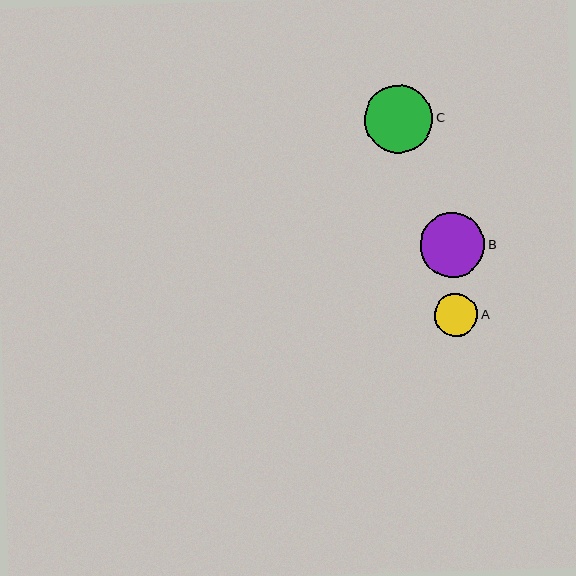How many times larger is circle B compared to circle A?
Circle B is approximately 1.5 times the size of circle A.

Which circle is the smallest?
Circle A is the smallest with a size of approximately 43 pixels.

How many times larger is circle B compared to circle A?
Circle B is approximately 1.5 times the size of circle A.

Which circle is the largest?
Circle C is the largest with a size of approximately 68 pixels.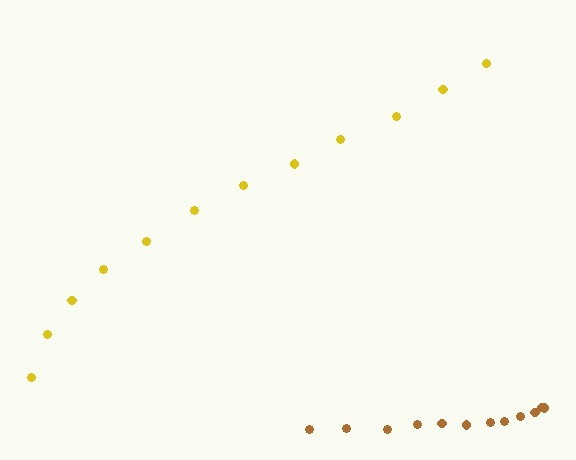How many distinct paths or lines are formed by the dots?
There are 2 distinct paths.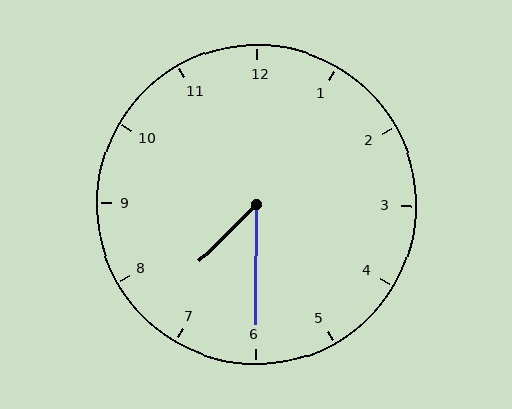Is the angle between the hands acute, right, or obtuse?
It is acute.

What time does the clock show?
7:30.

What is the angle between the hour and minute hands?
Approximately 45 degrees.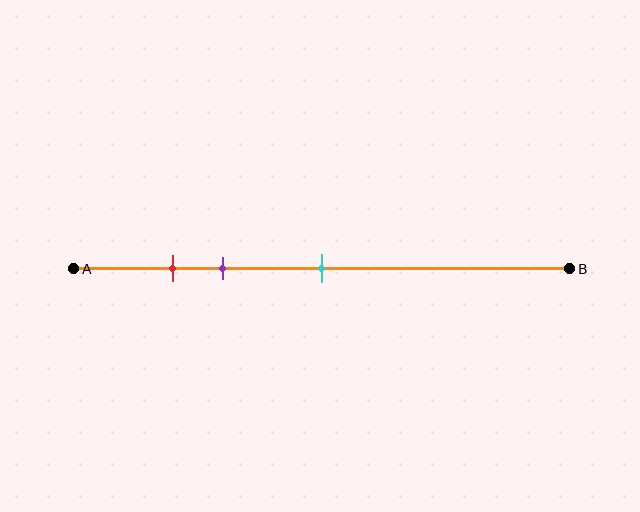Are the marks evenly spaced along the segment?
No, the marks are not evenly spaced.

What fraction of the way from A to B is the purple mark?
The purple mark is approximately 30% (0.3) of the way from A to B.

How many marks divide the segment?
There are 3 marks dividing the segment.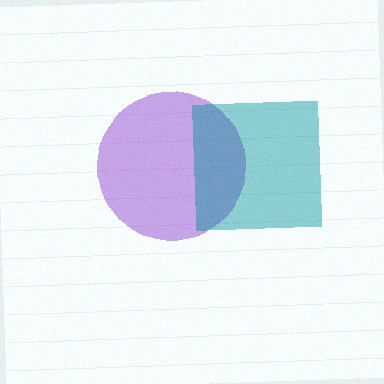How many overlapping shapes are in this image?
There are 2 overlapping shapes in the image.